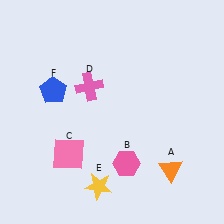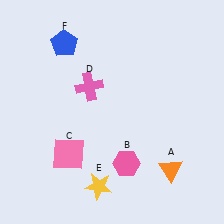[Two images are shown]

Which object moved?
The blue pentagon (F) moved up.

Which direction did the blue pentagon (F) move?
The blue pentagon (F) moved up.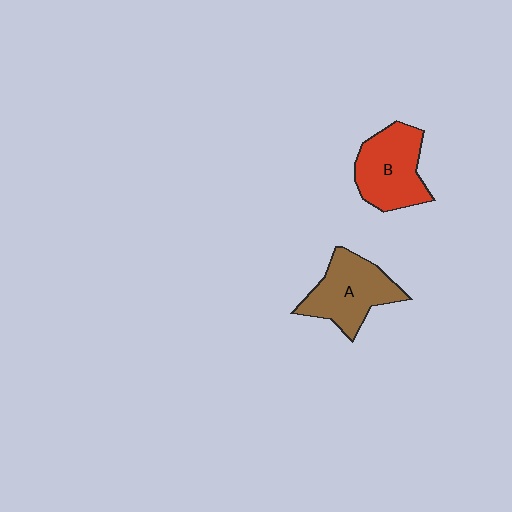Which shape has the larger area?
Shape B (red).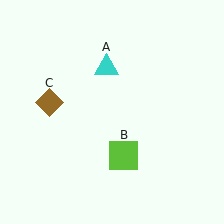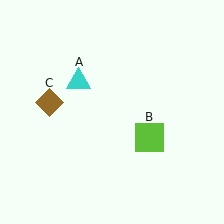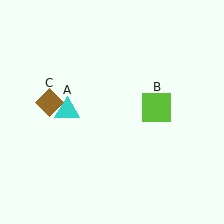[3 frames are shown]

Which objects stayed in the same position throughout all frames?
Brown diamond (object C) remained stationary.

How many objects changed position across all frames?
2 objects changed position: cyan triangle (object A), lime square (object B).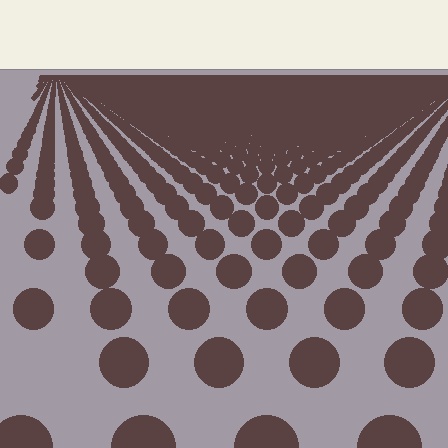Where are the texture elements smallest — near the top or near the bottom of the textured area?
Near the top.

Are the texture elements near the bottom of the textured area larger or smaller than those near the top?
Larger. Near the bottom, elements are closer to the viewer and appear at a bigger on-screen size.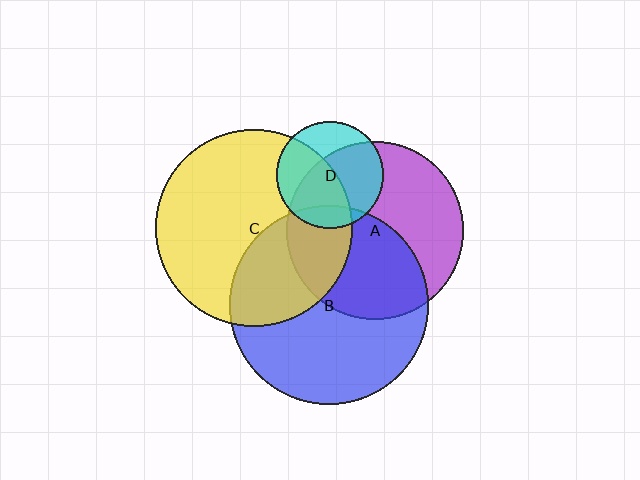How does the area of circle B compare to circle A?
Approximately 1.3 times.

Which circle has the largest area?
Circle B (blue).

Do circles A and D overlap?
Yes.